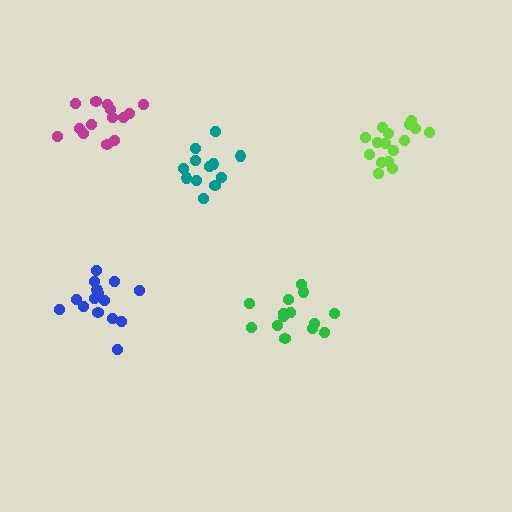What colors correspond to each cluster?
The clusters are colored: teal, blue, green, magenta, lime.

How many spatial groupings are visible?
There are 5 spatial groupings.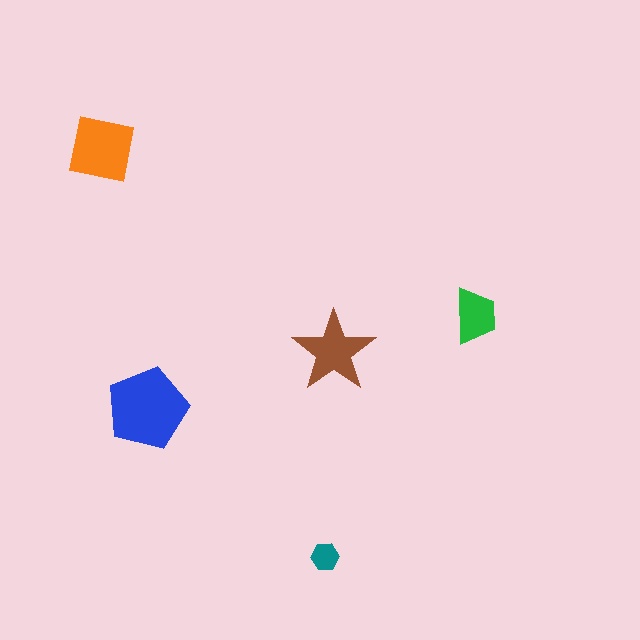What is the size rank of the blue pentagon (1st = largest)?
1st.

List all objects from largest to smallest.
The blue pentagon, the orange square, the brown star, the green trapezoid, the teal hexagon.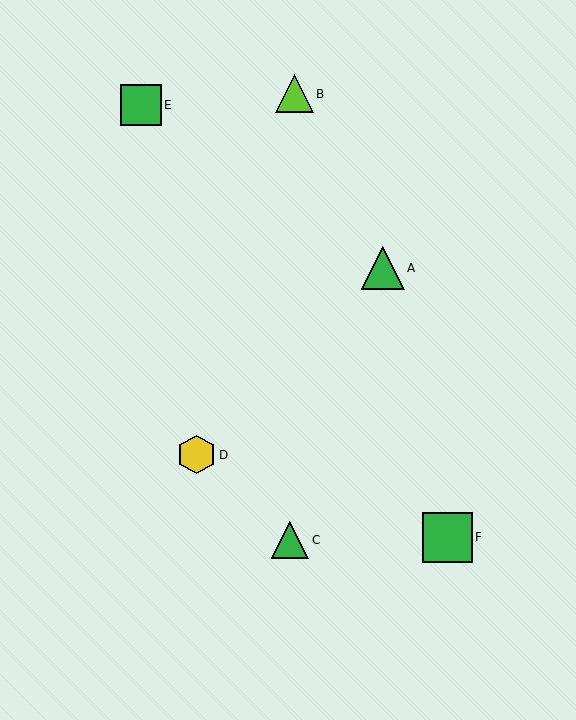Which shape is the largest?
The green square (labeled F) is the largest.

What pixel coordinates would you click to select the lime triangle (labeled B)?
Click at (295, 94) to select the lime triangle B.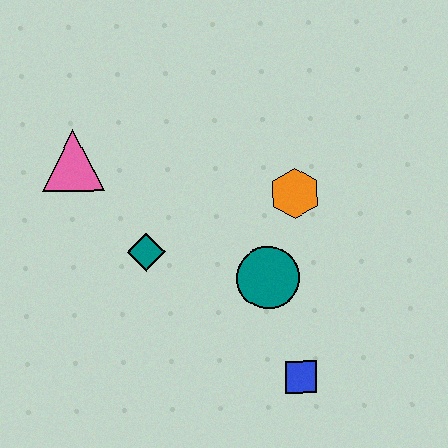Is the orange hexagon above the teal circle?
Yes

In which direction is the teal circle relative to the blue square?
The teal circle is above the blue square.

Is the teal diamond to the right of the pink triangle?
Yes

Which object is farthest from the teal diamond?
The blue square is farthest from the teal diamond.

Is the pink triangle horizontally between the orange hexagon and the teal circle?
No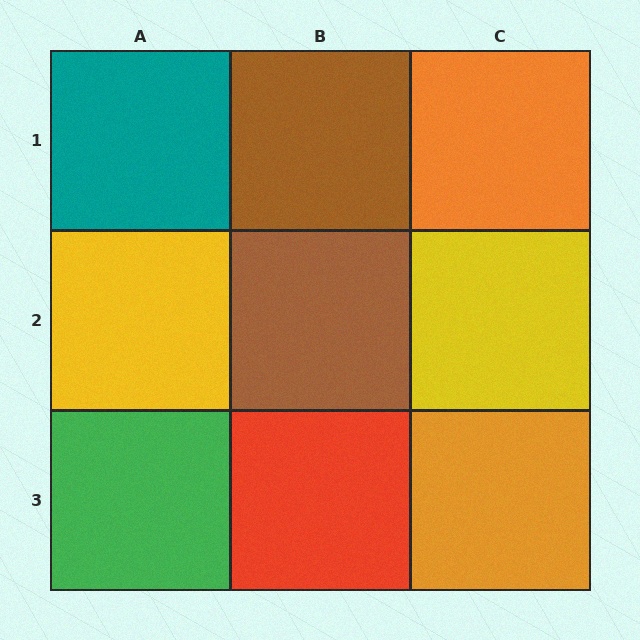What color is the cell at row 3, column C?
Orange.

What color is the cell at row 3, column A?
Green.